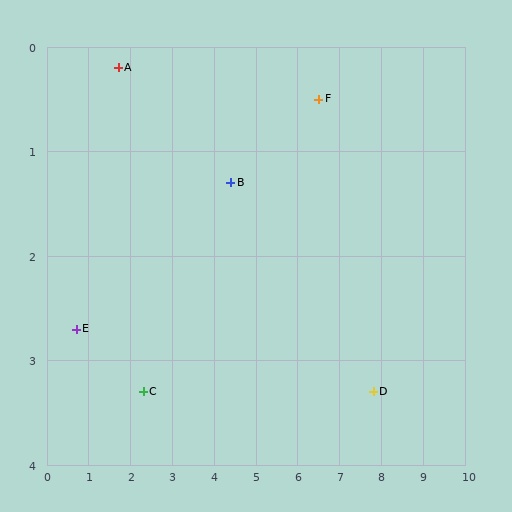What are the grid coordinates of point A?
Point A is at approximately (1.7, 0.2).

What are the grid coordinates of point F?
Point F is at approximately (6.5, 0.5).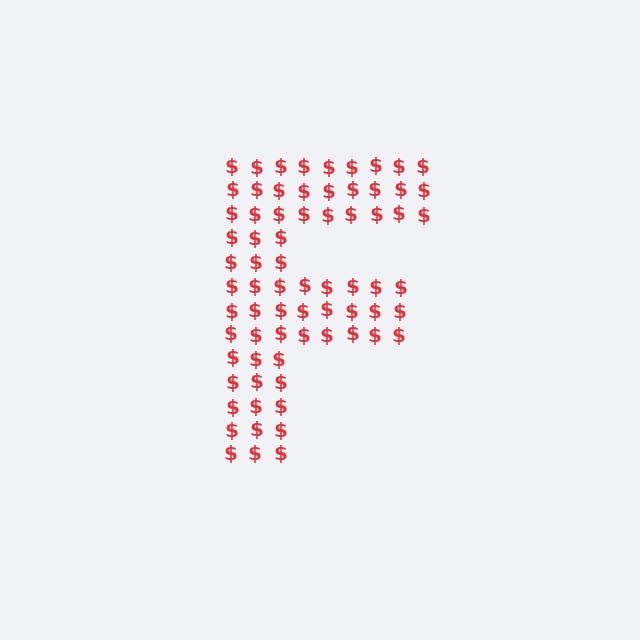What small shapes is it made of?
It is made of small dollar signs.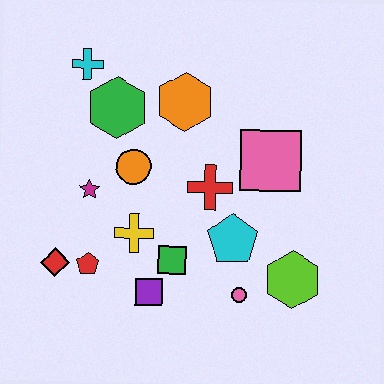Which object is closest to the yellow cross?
The green square is closest to the yellow cross.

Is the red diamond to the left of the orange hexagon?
Yes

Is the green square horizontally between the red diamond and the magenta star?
No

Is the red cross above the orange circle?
No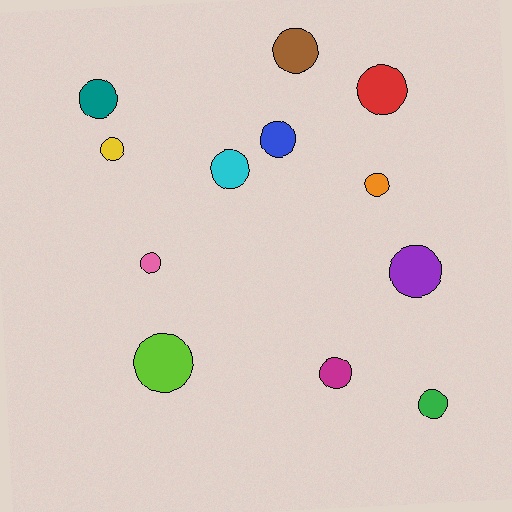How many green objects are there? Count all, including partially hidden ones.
There is 1 green object.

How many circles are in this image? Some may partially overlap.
There are 12 circles.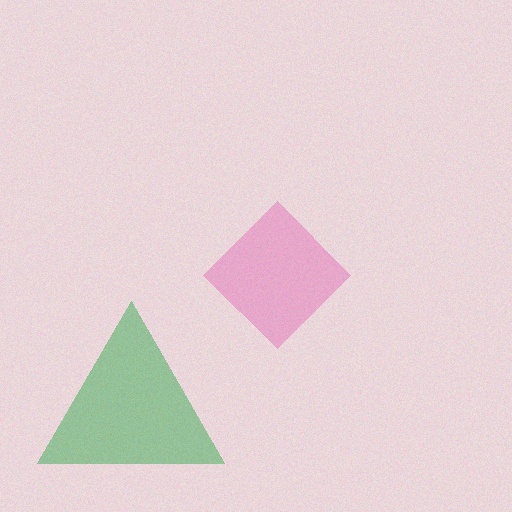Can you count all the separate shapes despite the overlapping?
Yes, there are 2 separate shapes.